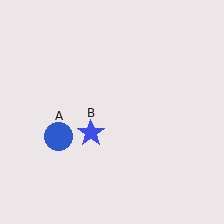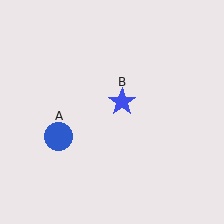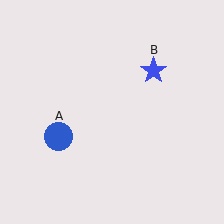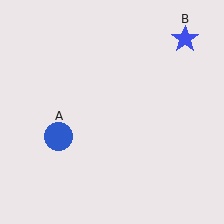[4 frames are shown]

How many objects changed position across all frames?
1 object changed position: blue star (object B).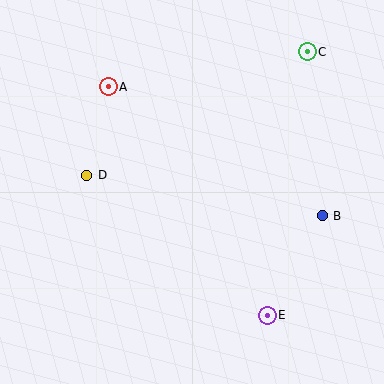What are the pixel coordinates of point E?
Point E is at (267, 315).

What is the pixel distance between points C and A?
The distance between C and A is 202 pixels.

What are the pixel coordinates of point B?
Point B is at (322, 216).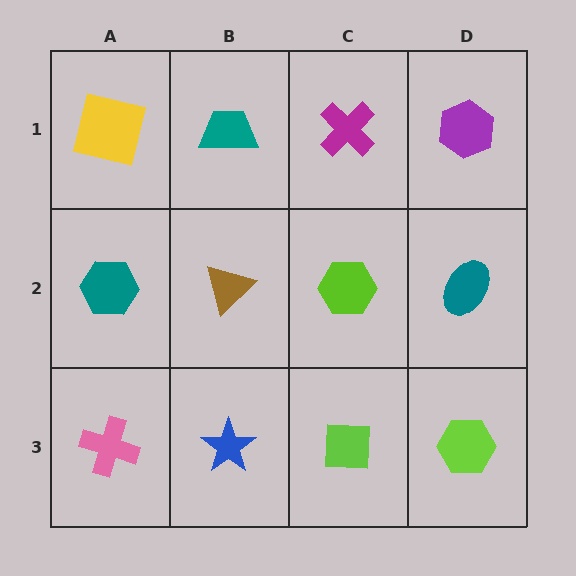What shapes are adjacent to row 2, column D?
A purple hexagon (row 1, column D), a lime hexagon (row 3, column D), a lime hexagon (row 2, column C).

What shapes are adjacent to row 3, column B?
A brown triangle (row 2, column B), a pink cross (row 3, column A), a lime square (row 3, column C).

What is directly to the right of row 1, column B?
A magenta cross.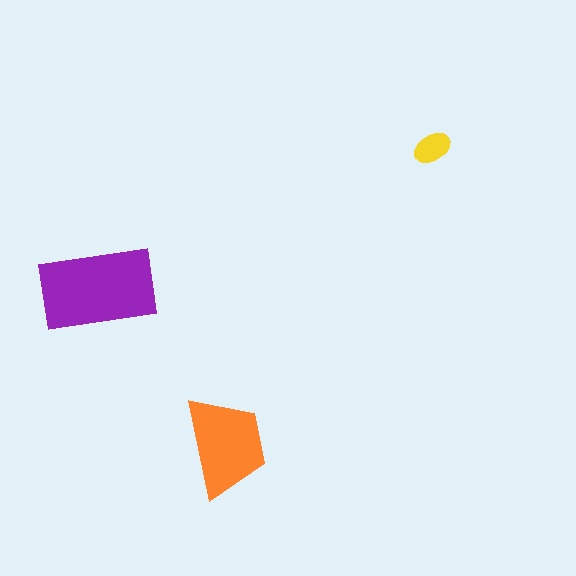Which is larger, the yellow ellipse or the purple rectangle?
The purple rectangle.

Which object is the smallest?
The yellow ellipse.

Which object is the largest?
The purple rectangle.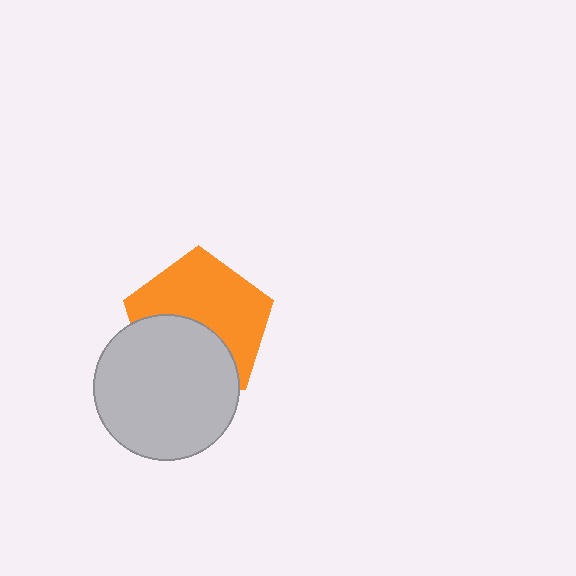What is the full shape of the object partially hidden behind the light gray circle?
The partially hidden object is an orange pentagon.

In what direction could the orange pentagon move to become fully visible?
The orange pentagon could move up. That would shift it out from behind the light gray circle entirely.